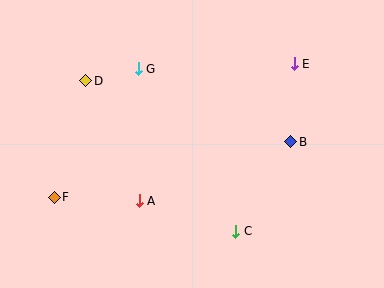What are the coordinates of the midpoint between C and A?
The midpoint between C and A is at (187, 216).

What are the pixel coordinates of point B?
Point B is at (291, 142).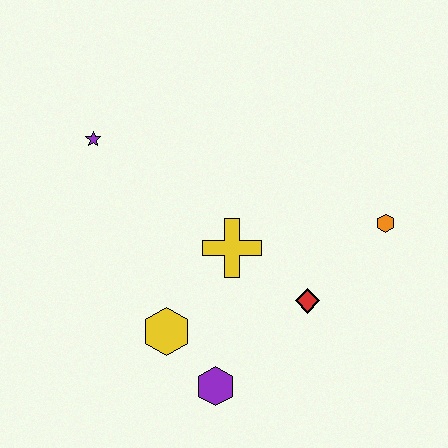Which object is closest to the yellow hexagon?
The purple hexagon is closest to the yellow hexagon.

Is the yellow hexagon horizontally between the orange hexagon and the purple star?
Yes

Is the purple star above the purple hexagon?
Yes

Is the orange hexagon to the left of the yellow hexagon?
No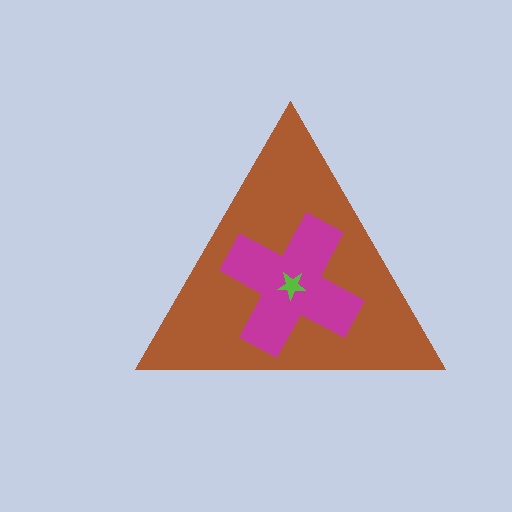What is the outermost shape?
The brown triangle.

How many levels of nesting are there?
3.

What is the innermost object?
The lime star.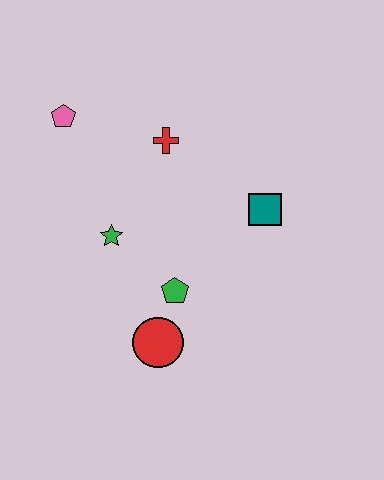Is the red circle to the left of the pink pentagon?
No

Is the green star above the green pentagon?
Yes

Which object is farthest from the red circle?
The pink pentagon is farthest from the red circle.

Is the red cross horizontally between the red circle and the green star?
No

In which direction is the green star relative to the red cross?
The green star is below the red cross.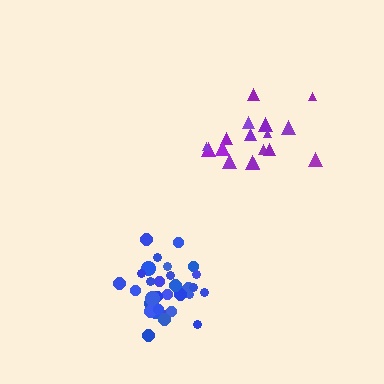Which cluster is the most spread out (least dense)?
Purple.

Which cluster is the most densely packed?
Blue.